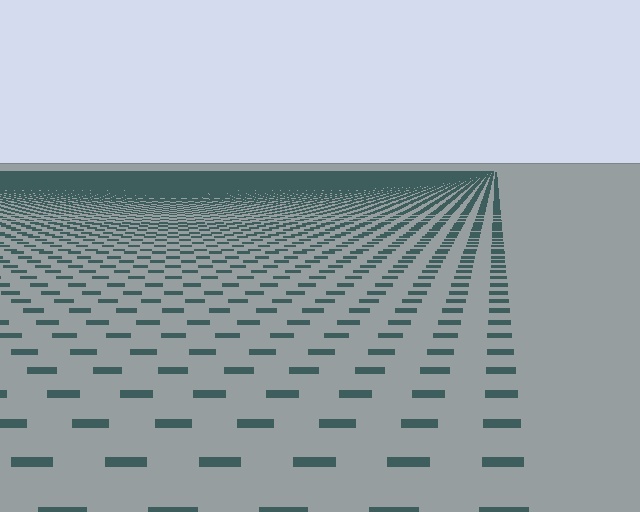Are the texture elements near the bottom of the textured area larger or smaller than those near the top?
Larger. Near the bottom, elements are closer to the viewer and appear at a bigger on-screen size.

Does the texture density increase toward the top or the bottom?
Density increases toward the top.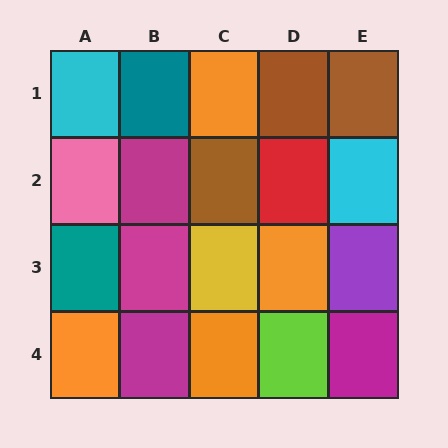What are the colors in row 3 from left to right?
Teal, magenta, yellow, orange, purple.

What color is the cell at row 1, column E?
Brown.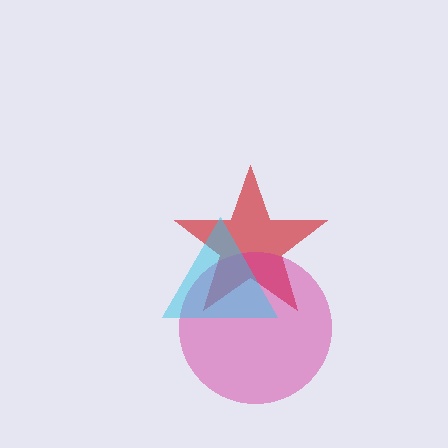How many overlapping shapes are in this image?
There are 3 overlapping shapes in the image.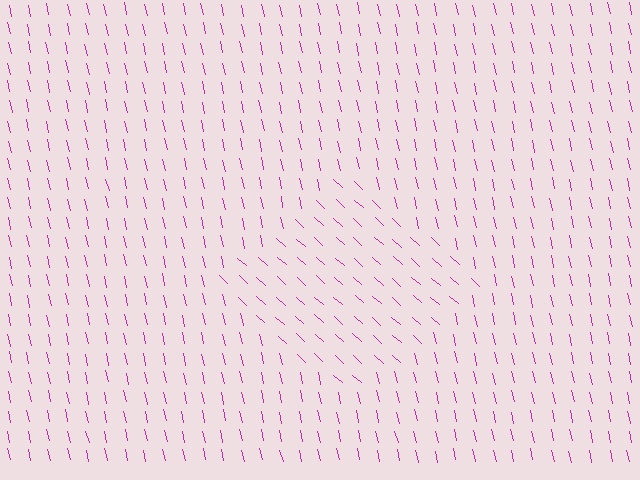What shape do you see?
I see a diamond.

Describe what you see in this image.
The image is filled with small magenta line segments. A diamond region in the image has lines oriented differently from the surrounding lines, creating a visible texture boundary.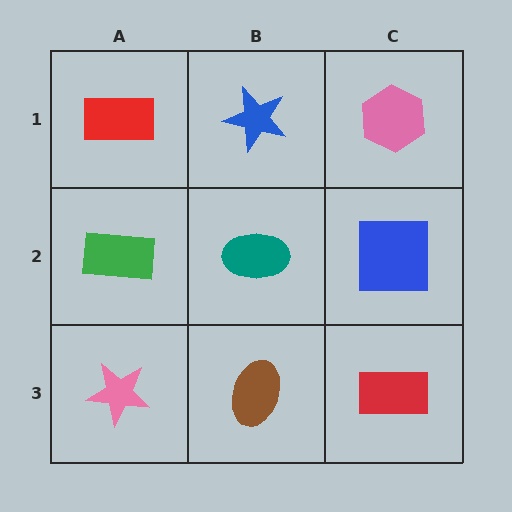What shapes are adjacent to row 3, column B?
A teal ellipse (row 2, column B), a pink star (row 3, column A), a red rectangle (row 3, column C).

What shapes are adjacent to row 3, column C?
A blue square (row 2, column C), a brown ellipse (row 3, column B).